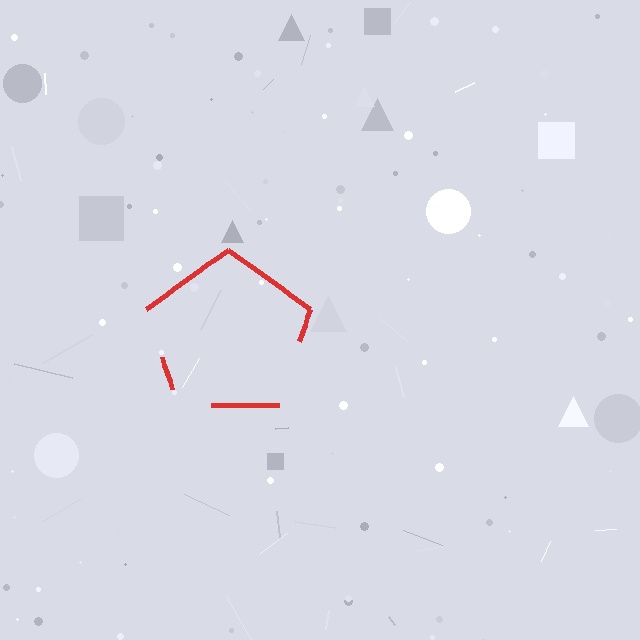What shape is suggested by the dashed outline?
The dashed outline suggests a pentagon.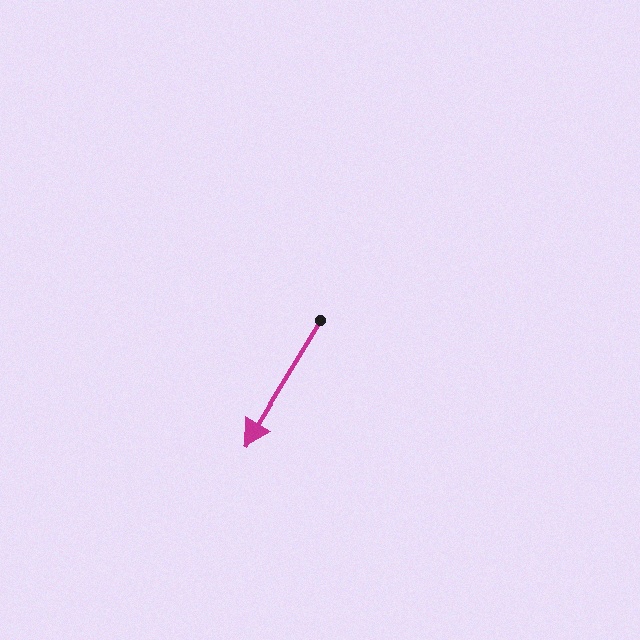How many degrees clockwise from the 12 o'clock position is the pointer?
Approximately 211 degrees.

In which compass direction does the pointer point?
Southwest.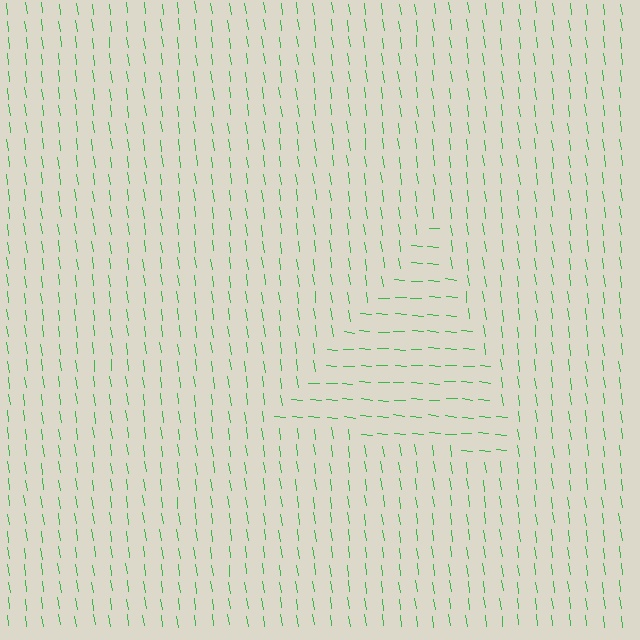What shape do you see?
I see a triangle.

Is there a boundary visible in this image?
Yes, there is a texture boundary formed by a change in line orientation.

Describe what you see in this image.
The image is filled with small green line segments. A triangle region in the image has lines oriented differently from the surrounding lines, creating a visible texture boundary.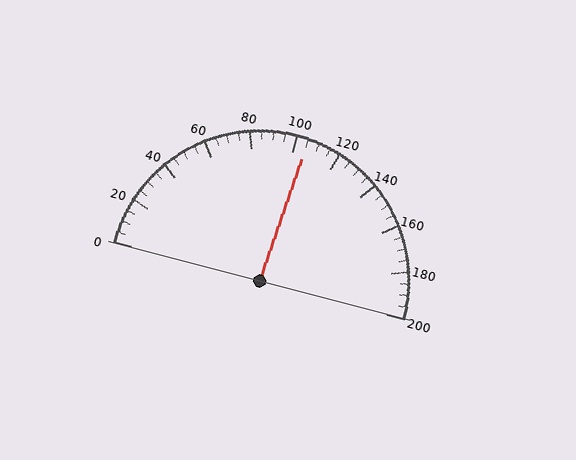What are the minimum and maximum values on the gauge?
The gauge ranges from 0 to 200.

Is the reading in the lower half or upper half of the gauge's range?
The reading is in the upper half of the range (0 to 200).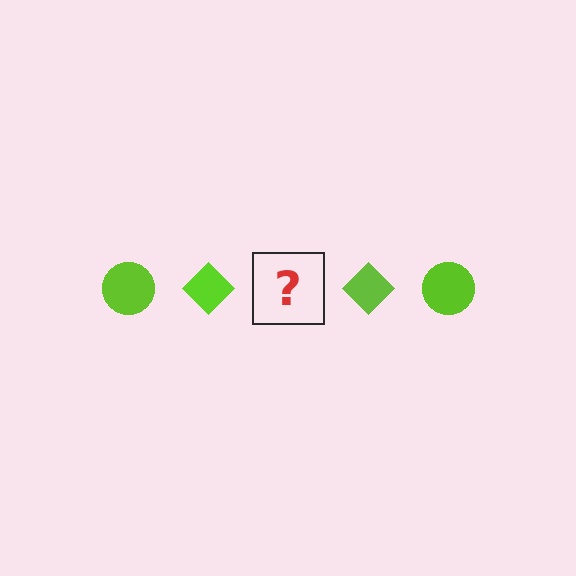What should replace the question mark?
The question mark should be replaced with a lime circle.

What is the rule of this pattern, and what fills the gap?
The rule is that the pattern cycles through circle, diamond shapes in lime. The gap should be filled with a lime circle.